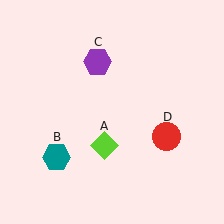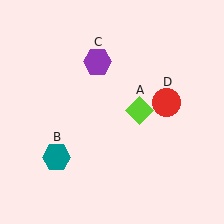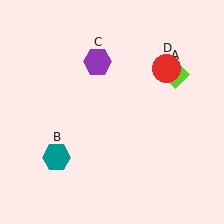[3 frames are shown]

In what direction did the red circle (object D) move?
The red circle (object D) moved up.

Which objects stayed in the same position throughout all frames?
Teal hexagon (object B) and purple hexagon (object C) remained stationary.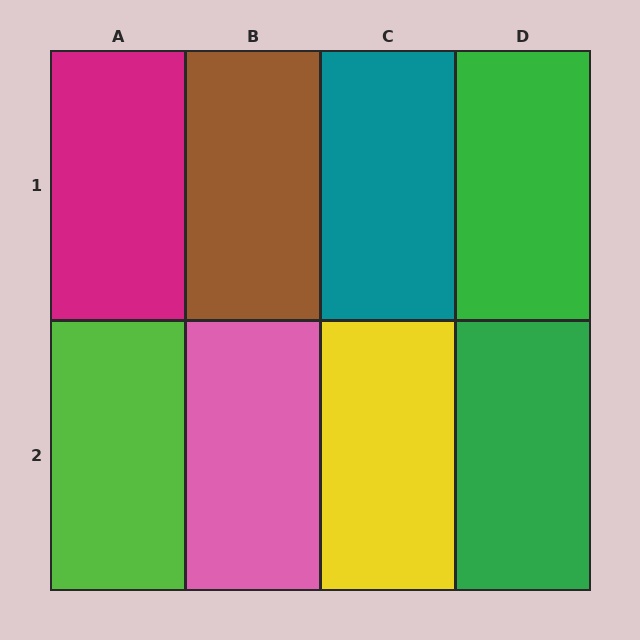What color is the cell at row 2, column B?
Pink.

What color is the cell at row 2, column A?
Lime.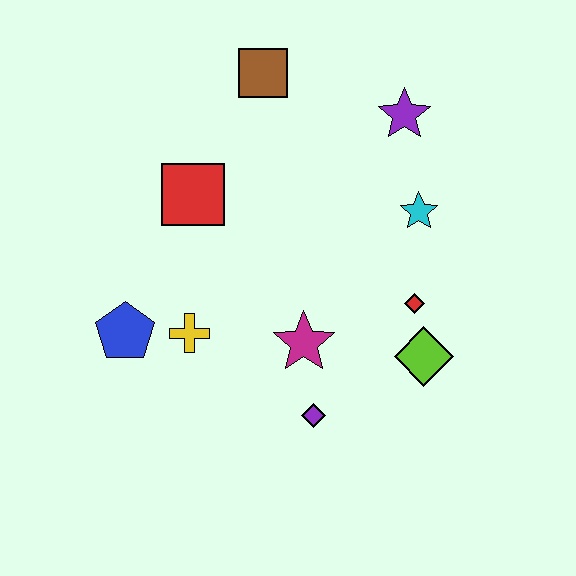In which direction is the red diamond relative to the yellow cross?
The red diamond is to the right of the yellow cross.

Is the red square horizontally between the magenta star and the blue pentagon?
Yes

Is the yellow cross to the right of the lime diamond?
No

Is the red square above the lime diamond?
Yes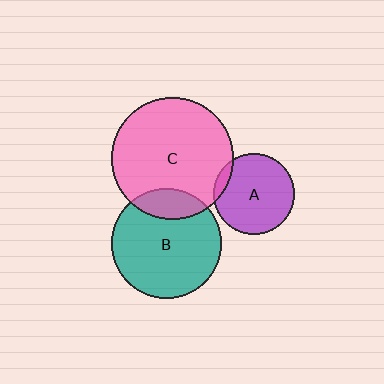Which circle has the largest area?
Circle C (pink).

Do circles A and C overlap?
Yes.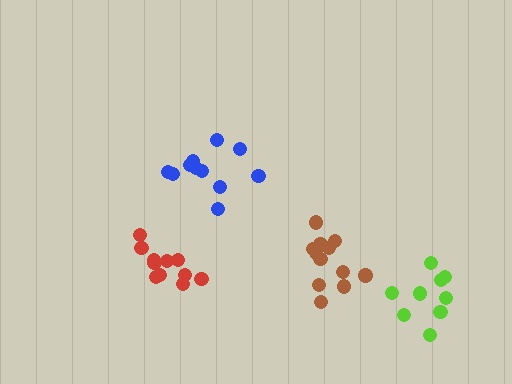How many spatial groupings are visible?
There are 4 spatial groupings.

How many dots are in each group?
Group 1: 12 dots, Group 2: 11 dots, Group 3: 9 dots, Group 4: 11 dots (43 total).